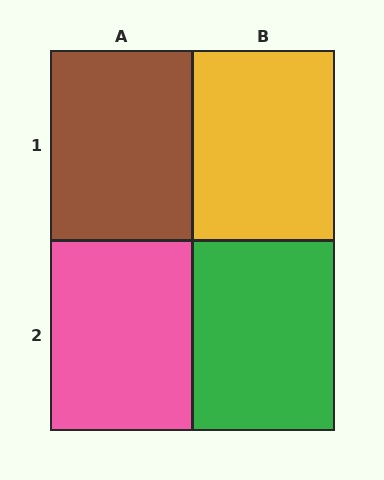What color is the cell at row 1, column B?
Yellow.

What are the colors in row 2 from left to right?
Pink, green.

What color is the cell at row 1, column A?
Brown.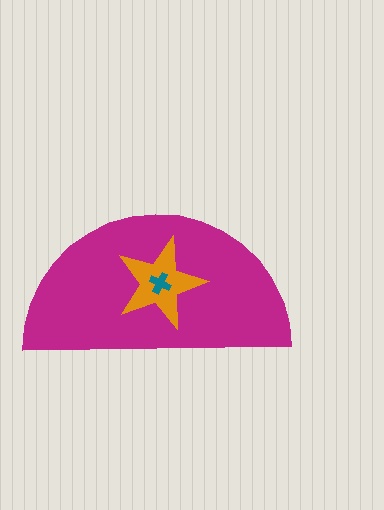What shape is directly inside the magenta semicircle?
The orange star.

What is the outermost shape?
The magenta semicircle.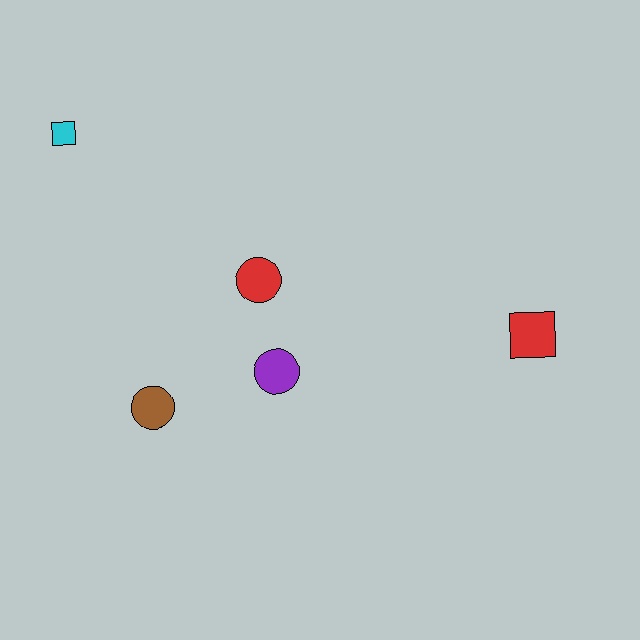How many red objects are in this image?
There are 2 red objects.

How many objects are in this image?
There are 5 objects.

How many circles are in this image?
There are 3 circles.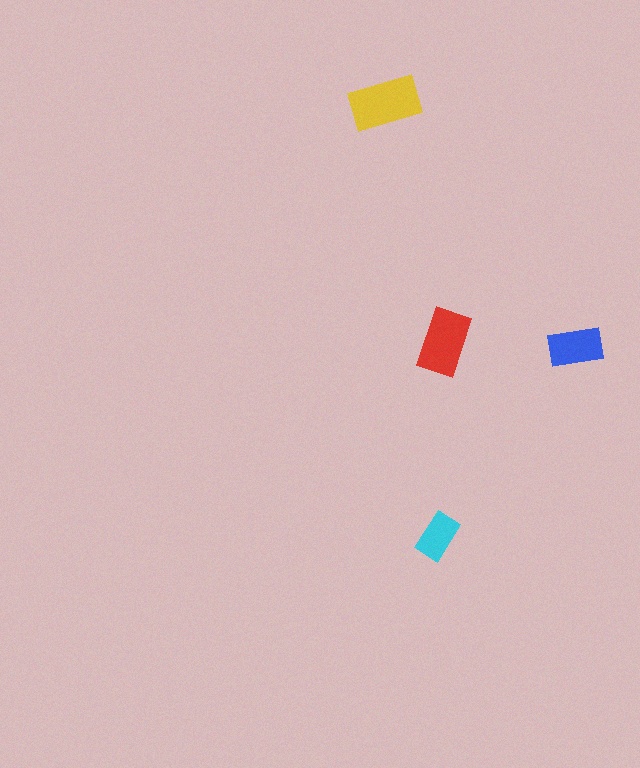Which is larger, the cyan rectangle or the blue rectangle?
The blue one.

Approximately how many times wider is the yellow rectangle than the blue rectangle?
About 1.5 times wider.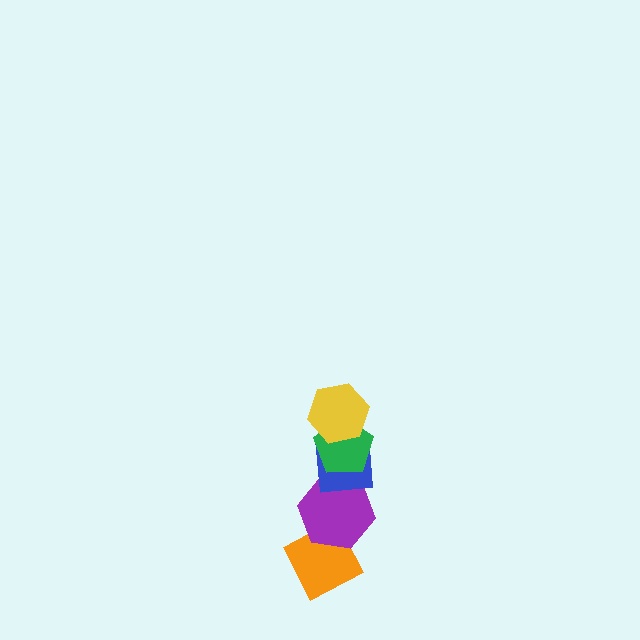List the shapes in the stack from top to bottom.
From top to bottom: the yellow hexagon, the green pentagon, the blue square, the purple hexagon, the orange diamond.